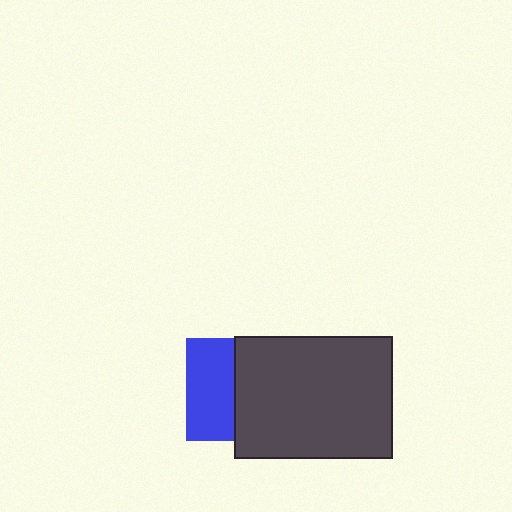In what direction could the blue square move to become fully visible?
The blue square could move left. That would shift it out from behind the dark gray rectangle entirely.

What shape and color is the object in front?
The object in front is a dark gray rectangle.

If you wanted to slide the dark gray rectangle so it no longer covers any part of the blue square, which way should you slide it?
Slide it right — that is the most direct way to separate the two shapes.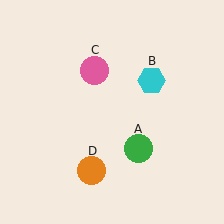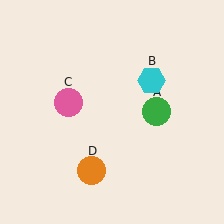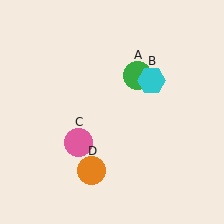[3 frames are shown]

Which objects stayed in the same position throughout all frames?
Cyan hexagon (object B) and orange circle (object D) remained stationary.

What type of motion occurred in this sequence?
The green circle (object A), pink circle (object C) rotated counterclockwise around the center of the scene.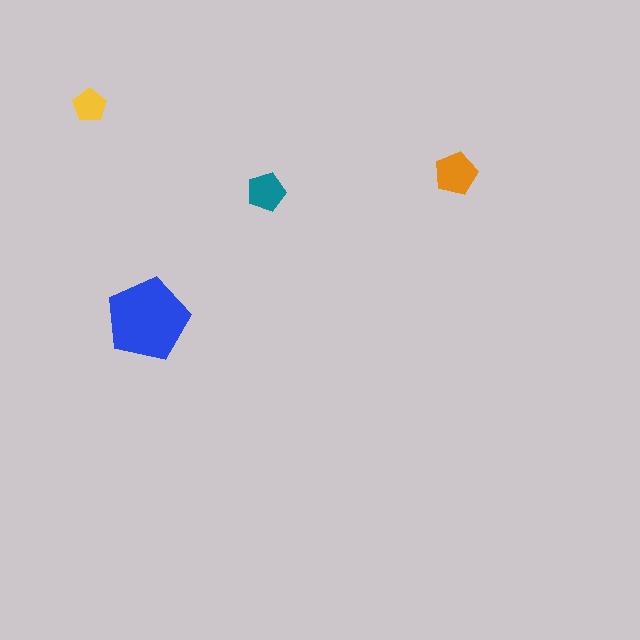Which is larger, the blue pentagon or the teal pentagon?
The blue one.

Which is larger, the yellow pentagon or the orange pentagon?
The orange one.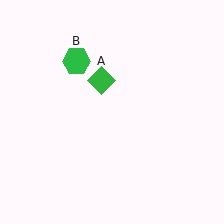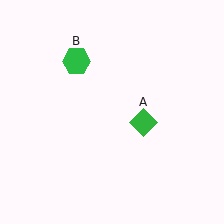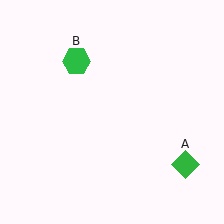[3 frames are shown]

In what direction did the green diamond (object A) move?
The green diamond (object A) moved down and to the right.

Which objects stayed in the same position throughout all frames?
Green hexagon (object B) remained stationary.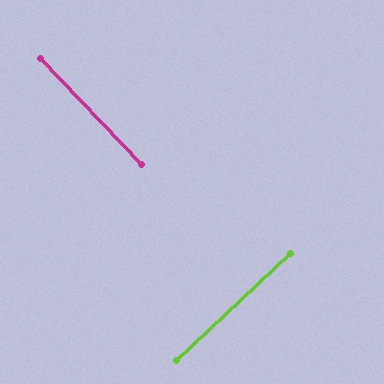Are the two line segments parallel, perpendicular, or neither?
Perpendicular — they meet at approximately 89°.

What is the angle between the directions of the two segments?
Approximately 89 degrees.